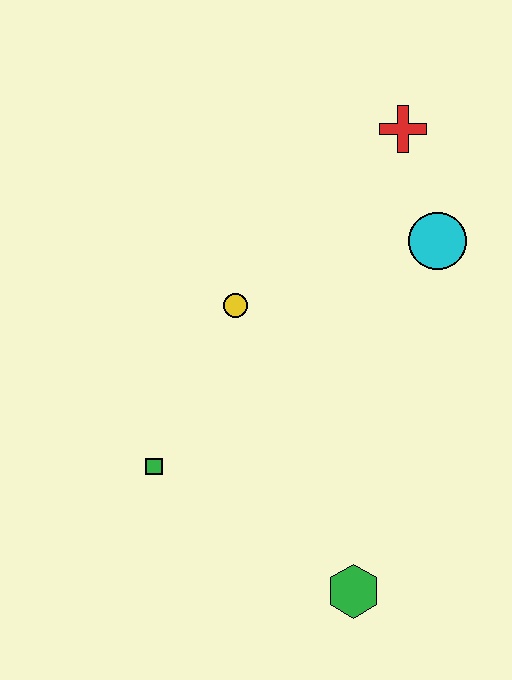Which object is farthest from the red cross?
The green hexagon is farthest from the red cross.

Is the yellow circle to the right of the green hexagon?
No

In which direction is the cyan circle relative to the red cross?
The cyan circle is below the red cross.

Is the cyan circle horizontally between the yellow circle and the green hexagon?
No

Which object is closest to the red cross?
The cyan circle is closest to the red cross.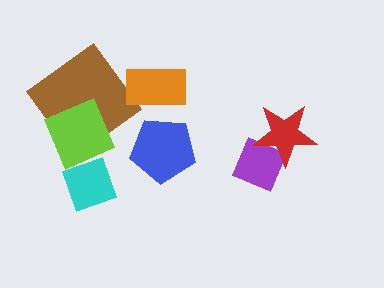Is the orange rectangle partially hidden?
No, no other shape covers it.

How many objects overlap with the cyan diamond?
1 object overlaps with the cyan diamond.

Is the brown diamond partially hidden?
Yes, it is partially covered by another shape.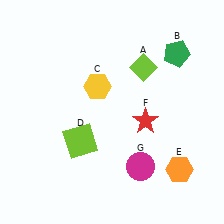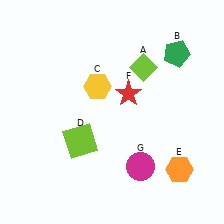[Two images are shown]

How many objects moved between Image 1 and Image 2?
1 object moved between the two images.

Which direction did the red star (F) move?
The red star (F) moved up.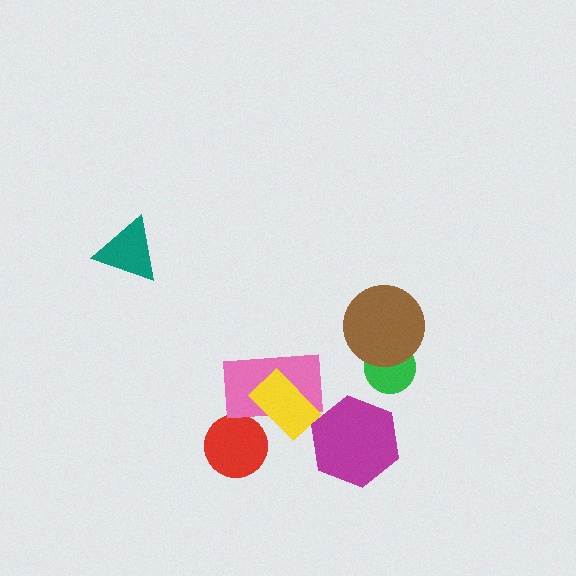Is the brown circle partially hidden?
No, no other shape covers it.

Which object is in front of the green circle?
The brown circle is in front of the green circle.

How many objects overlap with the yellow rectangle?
1 object overlaps with the yellow rectangle.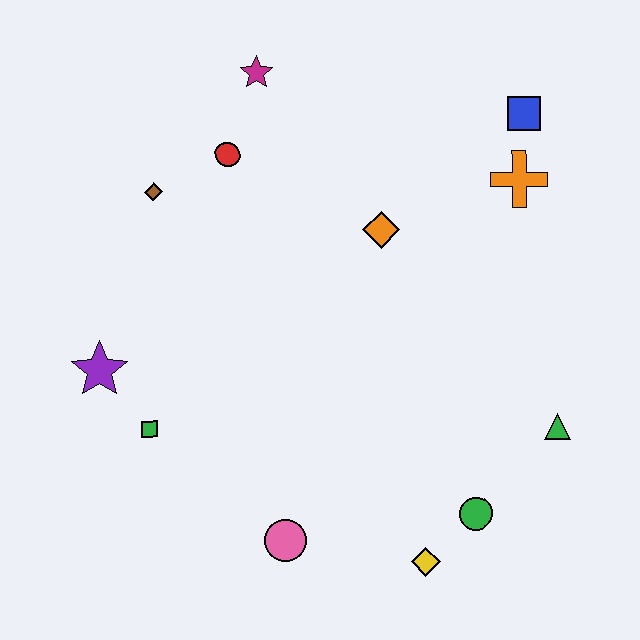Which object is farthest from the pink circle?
The blue square is farthest from the pink circle.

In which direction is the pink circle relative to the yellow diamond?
The pink circle is to the left of the yellow diamond.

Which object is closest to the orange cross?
The blue square is closest to the orange cross.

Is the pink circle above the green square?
No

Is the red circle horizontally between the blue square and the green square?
Yes